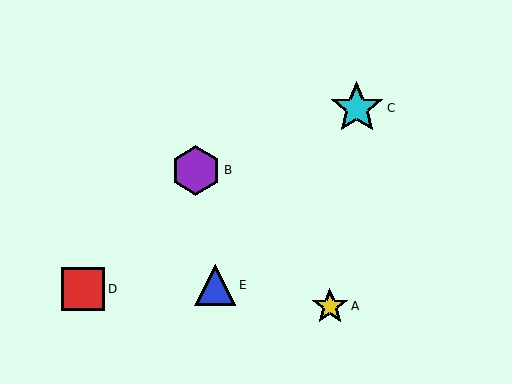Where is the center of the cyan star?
The center of the cyan star is at (357, 108).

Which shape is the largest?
The cyan star (labeled C) is the largest.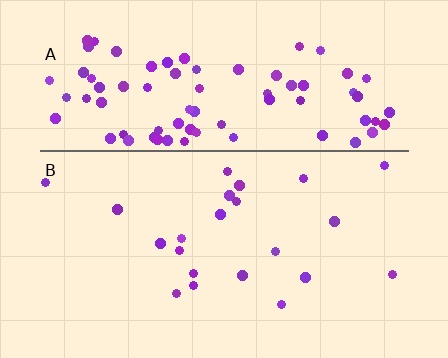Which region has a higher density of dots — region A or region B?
A (the top).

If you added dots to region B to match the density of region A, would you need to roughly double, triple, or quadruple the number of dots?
Approximately quadruple.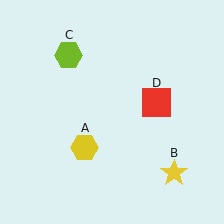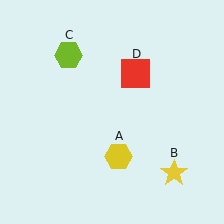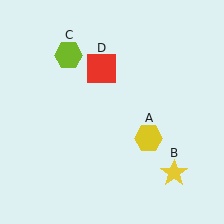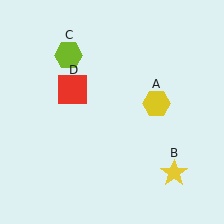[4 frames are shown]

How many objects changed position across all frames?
2 objects changed position: yellow hexagon (object A), red square (object D).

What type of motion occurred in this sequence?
The yellow hexagon (object A), red square (object D) rotated counterclockwise around the center of the scene.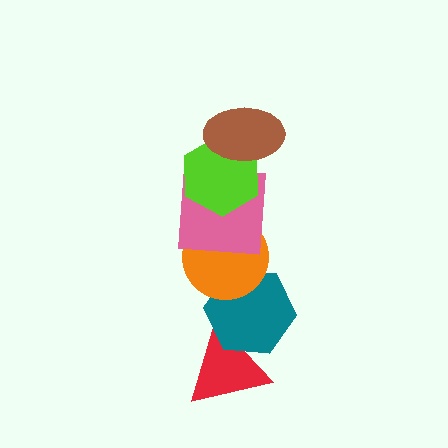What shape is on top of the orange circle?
The pink square is on top of the orange circle.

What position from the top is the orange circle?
The orange circle is 4th from the top.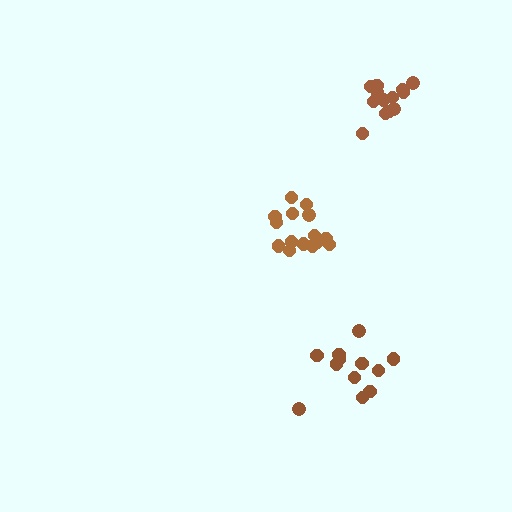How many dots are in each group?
Group 1: 15 dots, Group 2: 12 dots, Group 3: 13 dots (40 total).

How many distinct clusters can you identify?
There are 3 distinct clusters.